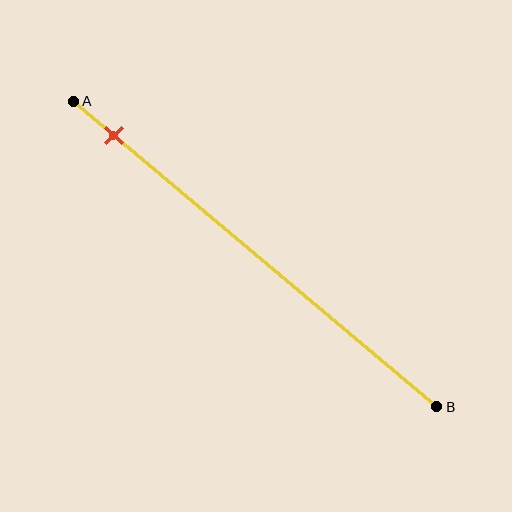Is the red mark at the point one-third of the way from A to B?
No, the mark is at about 10% from A, not at the 33% one-third point.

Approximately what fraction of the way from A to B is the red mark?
The red mark is approximately 10% of the way from A to B.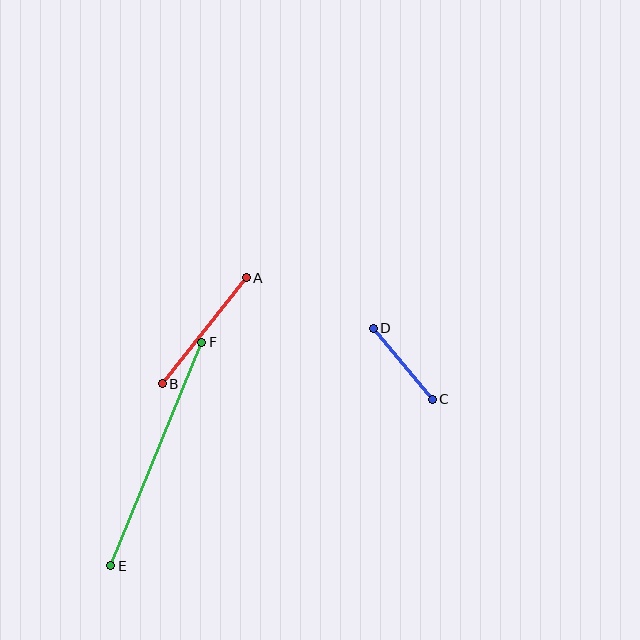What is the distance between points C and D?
The distance is approximately 92 pixels.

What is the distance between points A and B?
The distance is approximately 135 pixels.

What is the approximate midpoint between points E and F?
The midpoint is at approximately (156, 454) pixels.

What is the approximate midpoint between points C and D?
The midpoint is at approximately (403, 364) pixels.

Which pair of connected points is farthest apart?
Points E and F are farthest apart.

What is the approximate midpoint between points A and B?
The midpoint is at approximately (204, 331) pixels.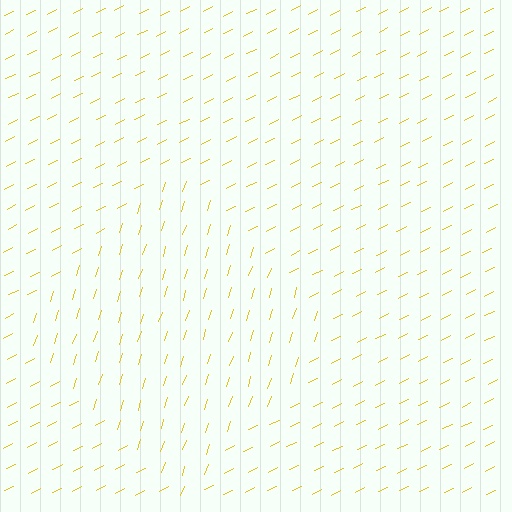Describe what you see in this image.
The image is filled with small yellow line segments. A diamond region in the image has lines oriented differently from the surrounding lines, creating a visible texture boundary.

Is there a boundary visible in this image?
Yes, there is a texture boundary formed by a change in line orientation.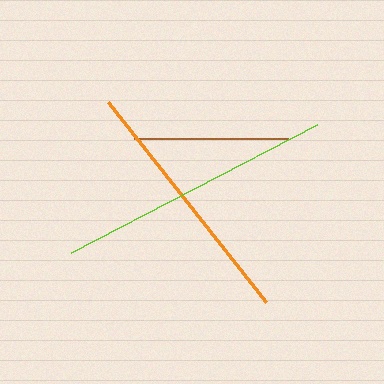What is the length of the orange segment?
The orange segment is approximately 255 pixels long.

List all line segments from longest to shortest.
From longest to shortest: lime, orange, brown.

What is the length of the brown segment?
The brown segment is approximately 154 pixels long.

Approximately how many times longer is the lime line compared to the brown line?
The lime line is approximately 1.8 times the length of the brown line.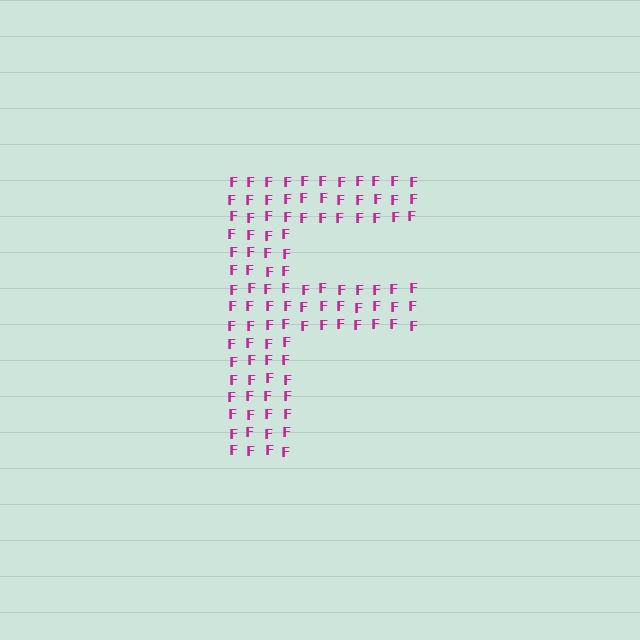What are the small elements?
The small elements are letter F's.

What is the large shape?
The large shape is the letter F.